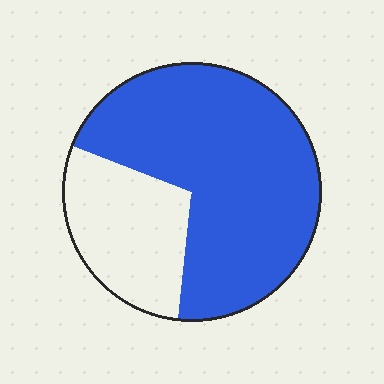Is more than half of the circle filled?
Yes.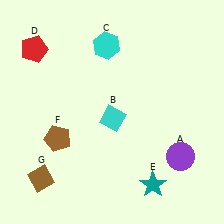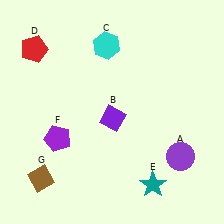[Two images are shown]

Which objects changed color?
B changed from cyan to purple. F changed from brown to purple.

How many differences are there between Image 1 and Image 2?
There are 2 differences between the two images.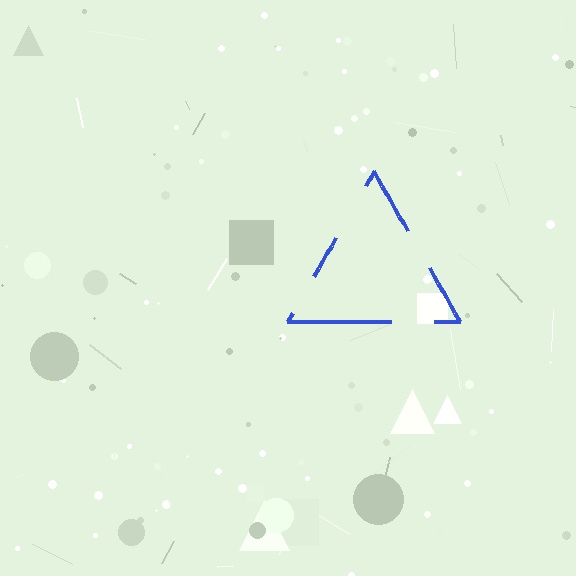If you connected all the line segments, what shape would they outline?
They would outline a triangle.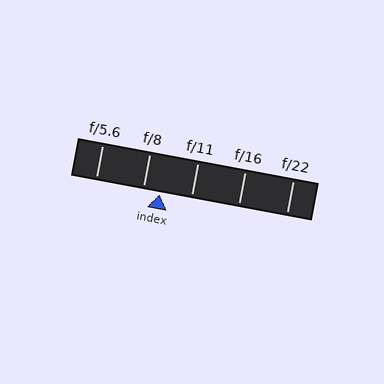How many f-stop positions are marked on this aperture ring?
There are 5 f-stop positions marked.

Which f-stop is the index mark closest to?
The index mark is closest to f/8.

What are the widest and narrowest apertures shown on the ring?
The widest aperture shown is f/5.6 and the narrowest is f/22.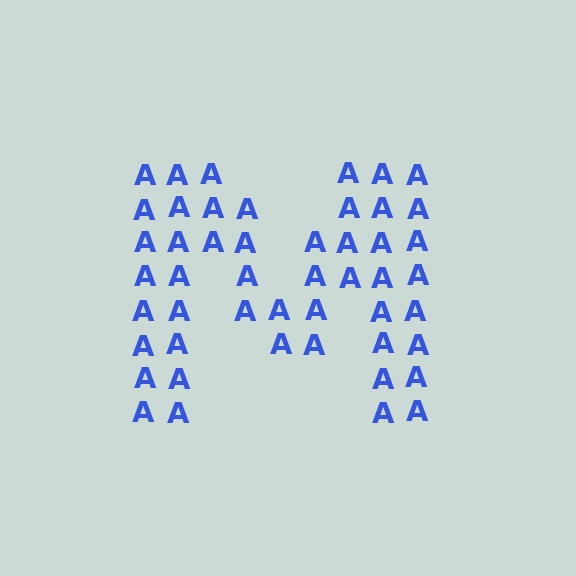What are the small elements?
The small elements are letter A's.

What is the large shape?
The large shape is the letter M.